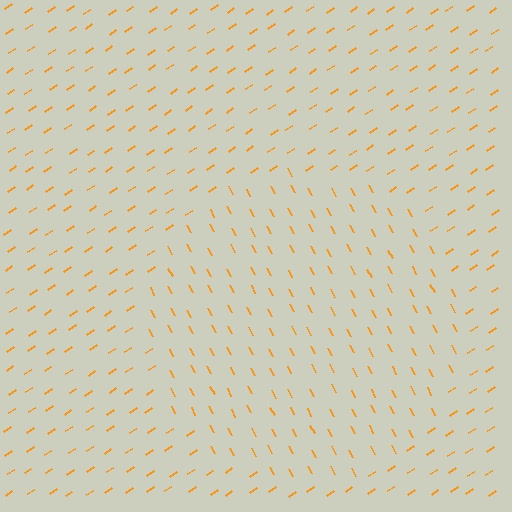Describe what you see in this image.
The image is filled with small orange line segments. A circle region in the image has lines oriented differently from the surrounding lines, creating a visible texture boundary.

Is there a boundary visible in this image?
Yes, there is a texture boundary formed by a change in line orientation.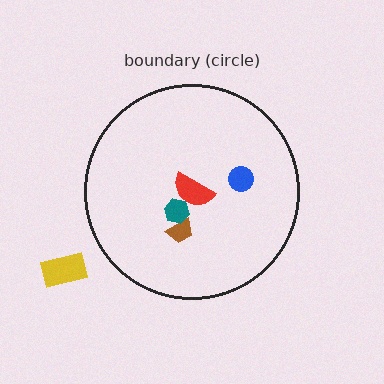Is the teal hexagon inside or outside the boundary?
Inside.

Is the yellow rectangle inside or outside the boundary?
Outside.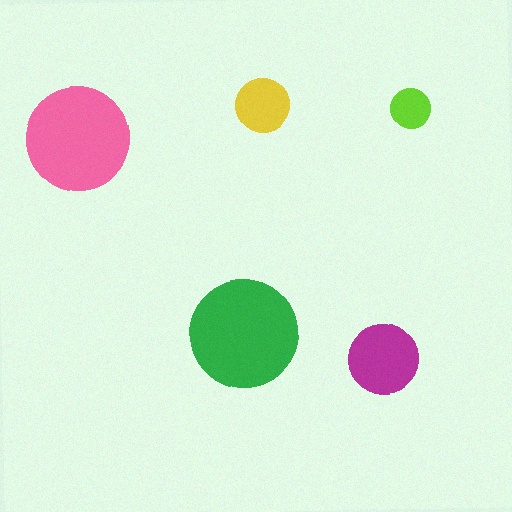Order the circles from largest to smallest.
the green one, the pink one, the magenta one, the yellow one, the lime one.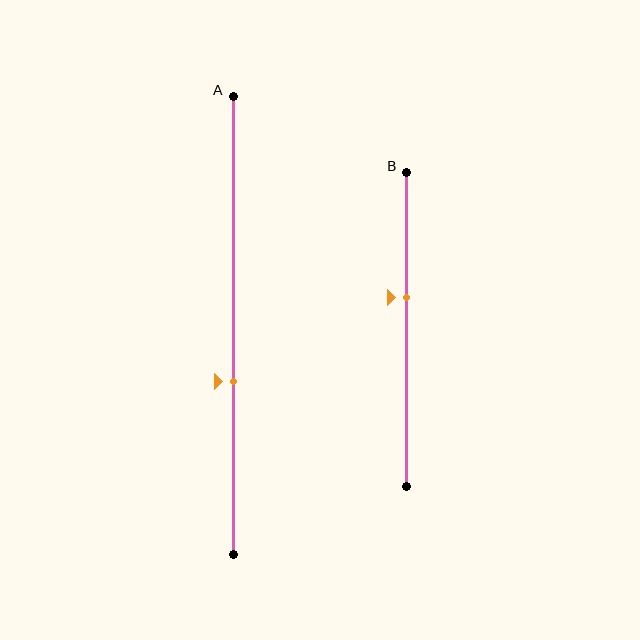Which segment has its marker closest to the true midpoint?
Segment B has its marker closest to the true midpoint.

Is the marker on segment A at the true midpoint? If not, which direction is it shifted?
No, the marker on segment A is shifted downward by about 12% of the segment length.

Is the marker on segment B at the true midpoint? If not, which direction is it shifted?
No, the marker on segment B is shifted upward by about 10% of the segment length.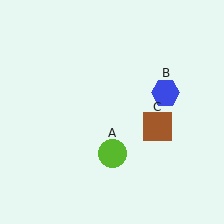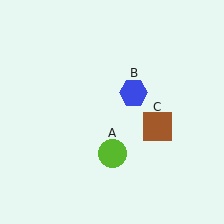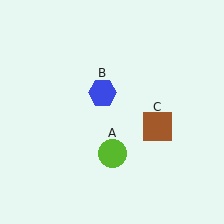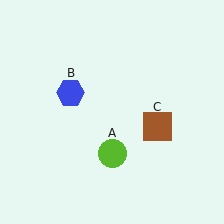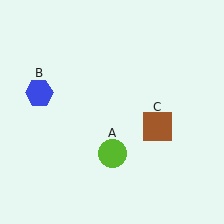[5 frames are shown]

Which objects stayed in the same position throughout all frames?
Lime circle (object A) and brown square (object C) remained stationary.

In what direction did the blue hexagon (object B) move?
The blue hexagon (object B) moved left.